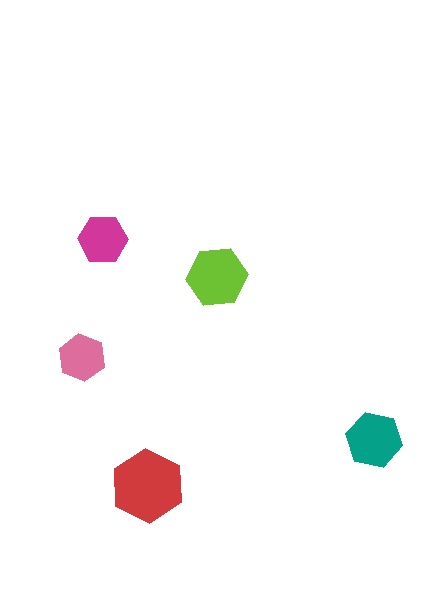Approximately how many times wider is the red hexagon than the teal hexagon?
About 1.5 times wider.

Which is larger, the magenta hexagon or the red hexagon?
The red one.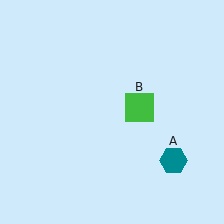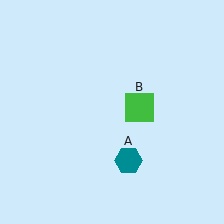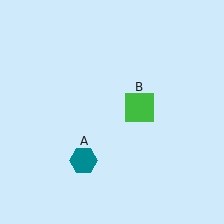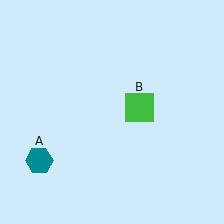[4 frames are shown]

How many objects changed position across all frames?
1 object changed position: teal hexagon (object A).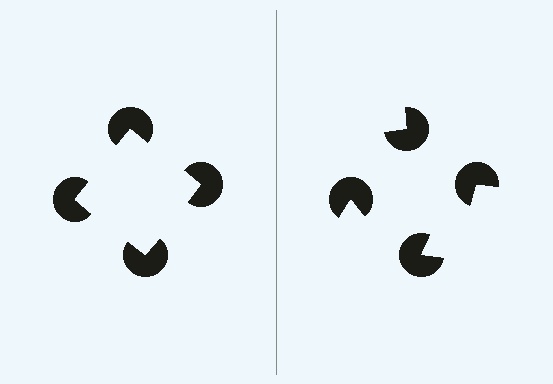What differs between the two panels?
The pac-man discs are positioned identically on both sides; only the wedge orientations differ. On the left they align to a square; on the right they are misaligned.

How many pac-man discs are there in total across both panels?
8 — 4 on each side.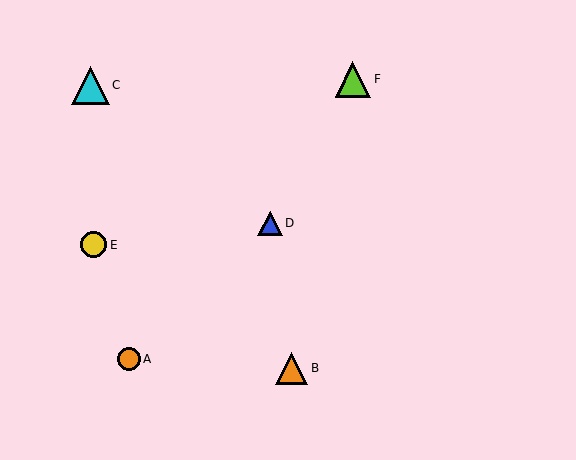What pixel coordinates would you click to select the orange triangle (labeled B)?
Click at (292, 368) to select the orange triangle B.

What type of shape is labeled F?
Shape F is a lime triangle.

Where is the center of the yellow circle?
The center of the yellow circle is at (94, 245).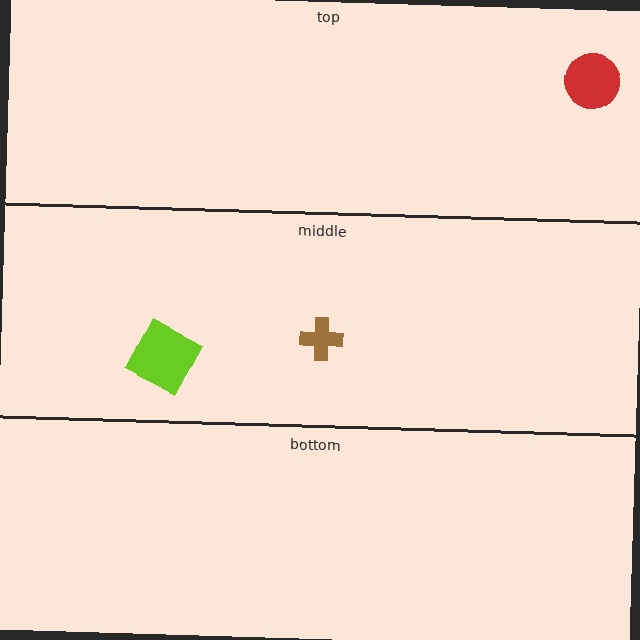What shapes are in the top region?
The red circle.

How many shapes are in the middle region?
2.